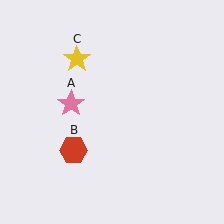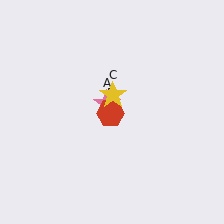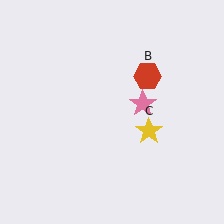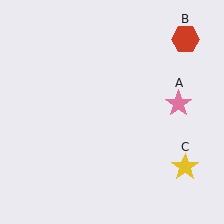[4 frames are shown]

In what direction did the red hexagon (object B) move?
The red hexagon (object B) moved up and to the right.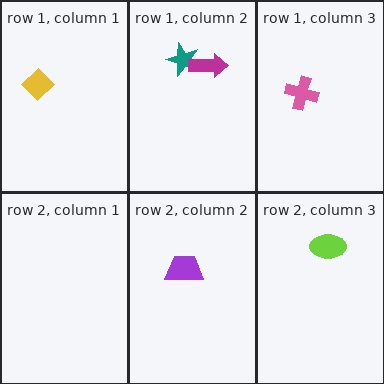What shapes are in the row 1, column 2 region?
The teal star, the magenta arrow.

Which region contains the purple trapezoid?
The row 2, column 2 region.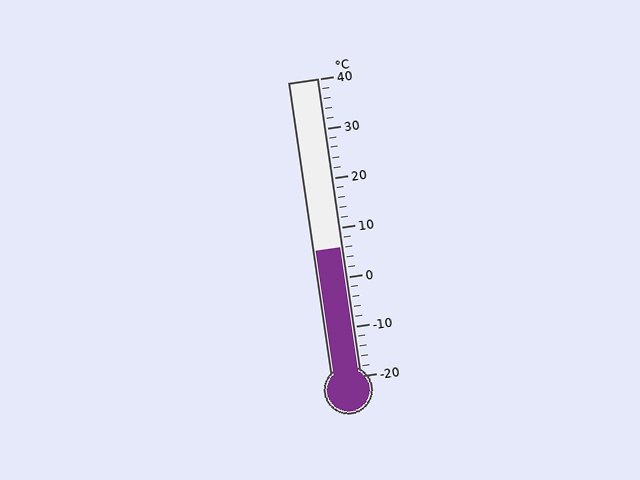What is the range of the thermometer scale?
The thermometer scale ranges from -20°C to 40°C.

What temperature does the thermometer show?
The thermometer shows approximately 6°C.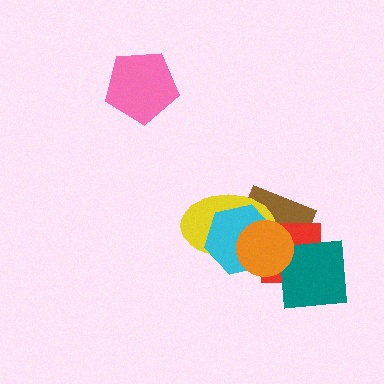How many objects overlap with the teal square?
2 objects overlap with the teal square.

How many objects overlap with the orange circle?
4 objects overlap with the orange circle.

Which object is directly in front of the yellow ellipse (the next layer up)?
The red square is directly in front of the yellow ellipse.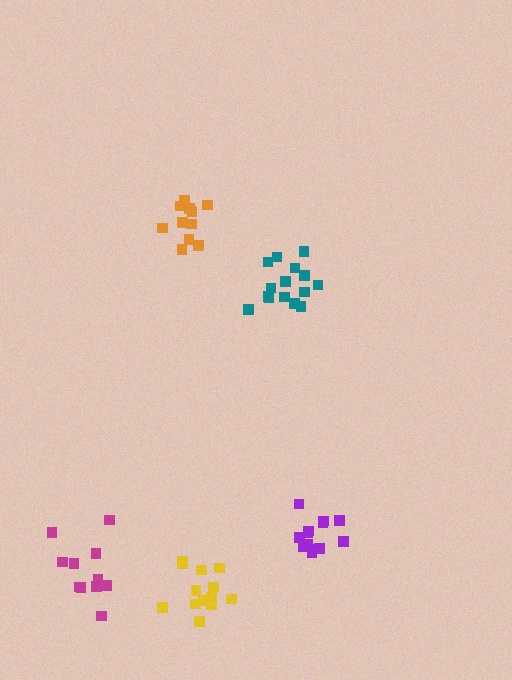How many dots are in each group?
Group 1: 15 dots, Group 2: 12 dots, Group 3: 13 dots, Group 4: 11 dots, Group 5: 13 dots (64 total).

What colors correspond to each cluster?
The clusters are colored: teal, magenta, yellow, orange, purple.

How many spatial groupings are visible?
There are 5 spatial groupings.